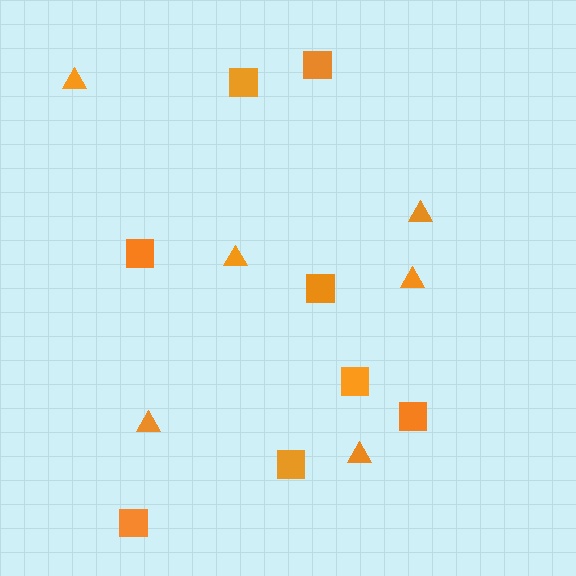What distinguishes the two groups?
There are 2 groups: one group of triangles (6) and one group of squares (8).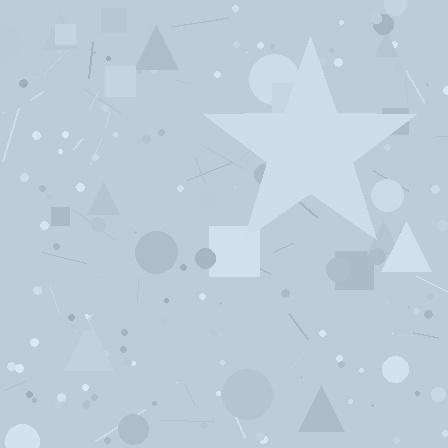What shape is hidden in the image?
A star is hidden in the image.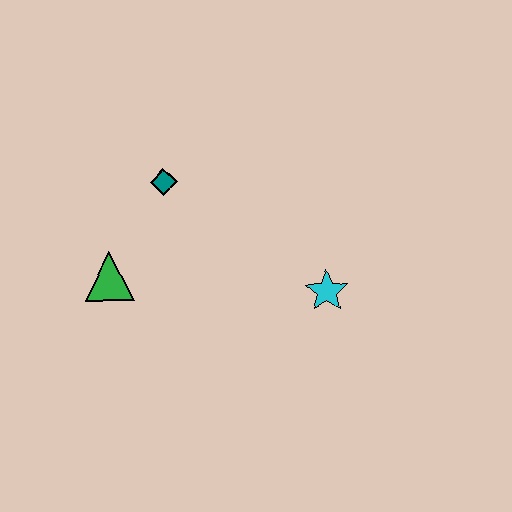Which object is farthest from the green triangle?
The cyan star is farthest from the green triangle.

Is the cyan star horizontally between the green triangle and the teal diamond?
No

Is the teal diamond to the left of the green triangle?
No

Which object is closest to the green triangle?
The teal diamond is closest to the green triangle.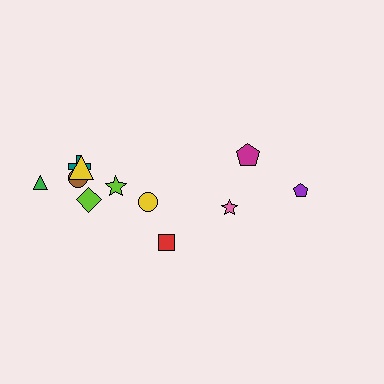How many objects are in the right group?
There are 3 objects.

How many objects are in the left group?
There are 8 objects.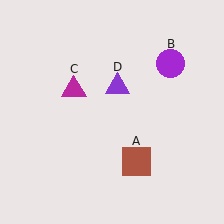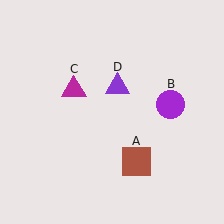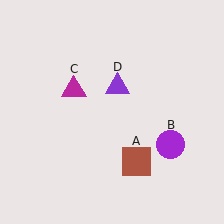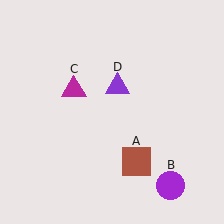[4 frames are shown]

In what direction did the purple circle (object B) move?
The purple circle (object B) moved down.